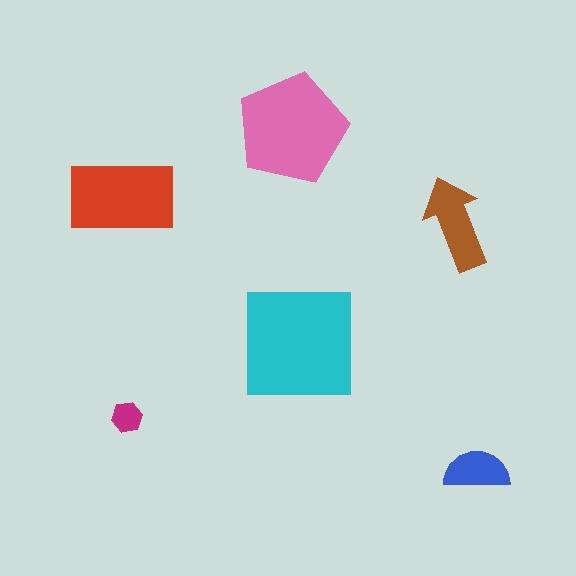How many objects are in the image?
There are 6 objects in the image.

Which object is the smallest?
The magenta hexagon.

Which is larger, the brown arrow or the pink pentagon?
The pink pentagon.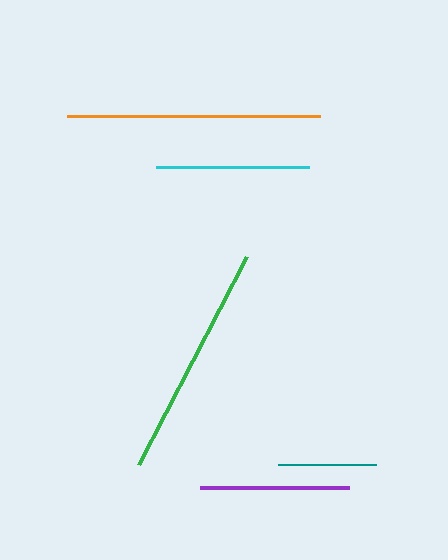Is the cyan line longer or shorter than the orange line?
The orange line is longer than the cyan line.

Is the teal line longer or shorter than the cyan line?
The cyan line is longer than the teal line.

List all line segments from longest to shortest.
From longest to shortest: orange, green, cyan, purple, teal.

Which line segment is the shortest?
The teal line is the shortest at approximately 98 pixels.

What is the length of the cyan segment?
The cyan segment is approximately 153 pixels long.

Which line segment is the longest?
The orange line is the longest at approximately 253 pixels.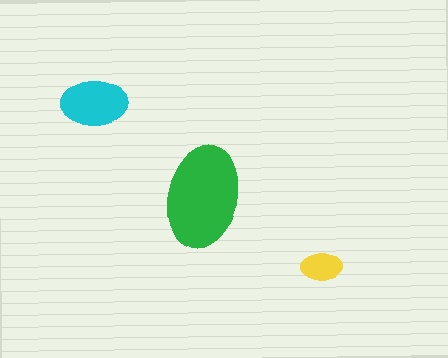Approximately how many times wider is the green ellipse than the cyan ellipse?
About 1.5 times wider.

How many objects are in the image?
There are 3 objects in the image.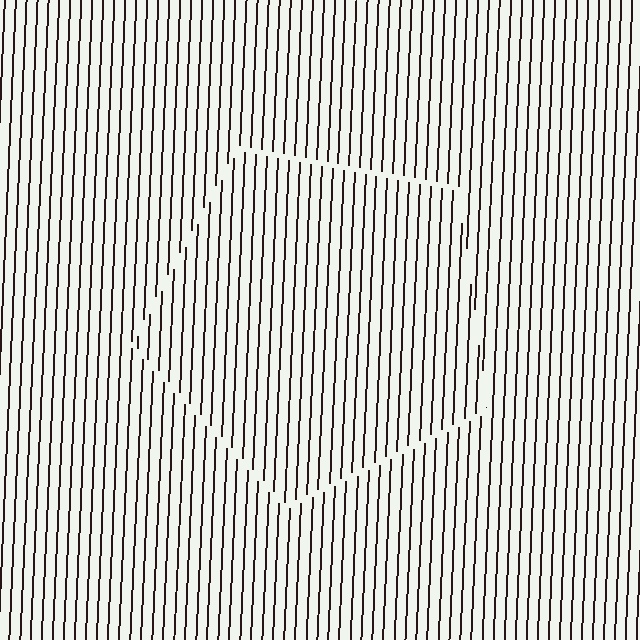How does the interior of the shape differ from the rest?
The interior of the shape contains the same grating, shifted by half a period — the contour is defined by the phase discontinuity where line-ends from the inner and outer gratings abut.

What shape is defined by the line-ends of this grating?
An illusory pentagon. The interior of the shape contains the same grating, shifted by half a period — the contour is defined by the phase discontinuity where line-ends from the inner and outer gratings abut.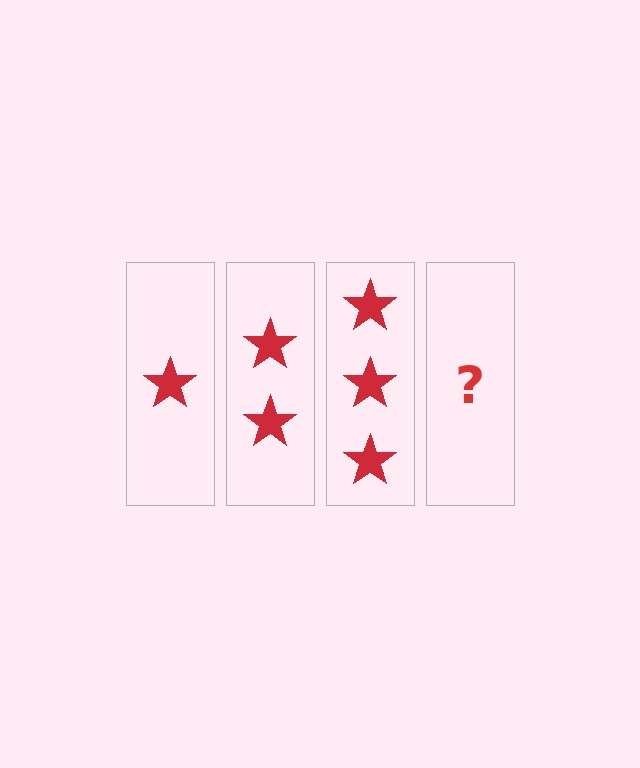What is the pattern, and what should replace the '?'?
The pattern is that each step adds one more star. The '?' should be 4 stars.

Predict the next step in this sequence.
The next step is 4 stars.